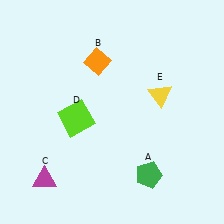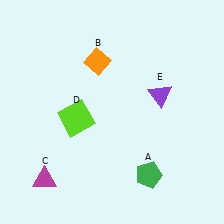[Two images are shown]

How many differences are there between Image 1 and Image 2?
There is 1 difference between the two images.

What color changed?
The triangle (E) changed from yellow in Image 1 to purple in Image 2.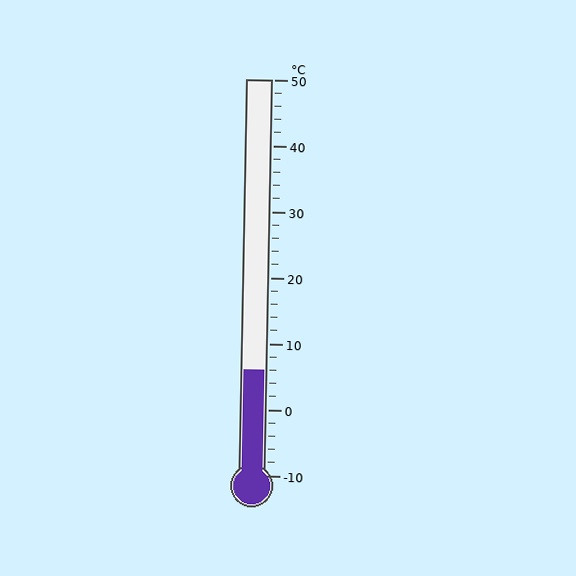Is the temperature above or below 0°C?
The temperature is above 0°C.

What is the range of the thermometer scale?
The thermometer scale ranges from -10°C to 50°C.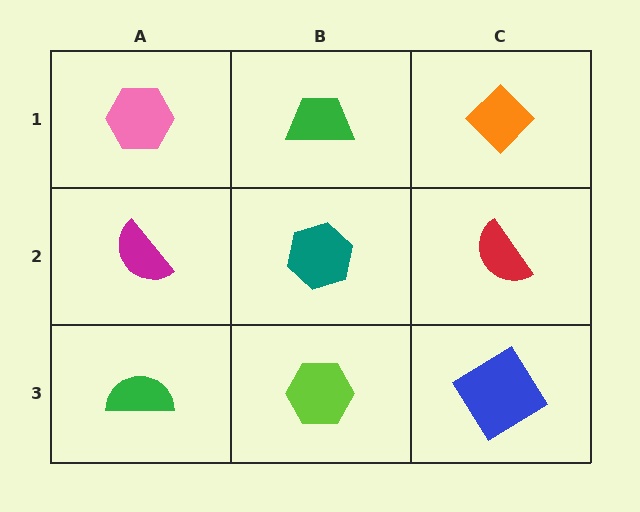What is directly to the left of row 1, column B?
A pink hexagon.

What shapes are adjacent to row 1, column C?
A red semicircle (row 2, column C), a green trapezoid (row 1, column B).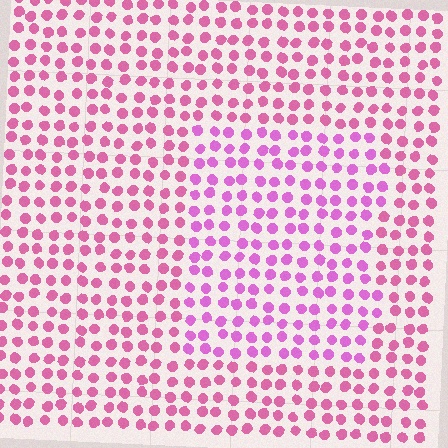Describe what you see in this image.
The image is filled with small pink elements in a uniform arrangement. A rectangle-shaped region is visible where the elements are tinted to a slightly different hue, forming a subtle color boundary.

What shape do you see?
I see a rectangle.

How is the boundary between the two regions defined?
The boundary is defined purely by a slight shift in hue (about 24 degrees). Spacing, size, and orientation are identical on both sides.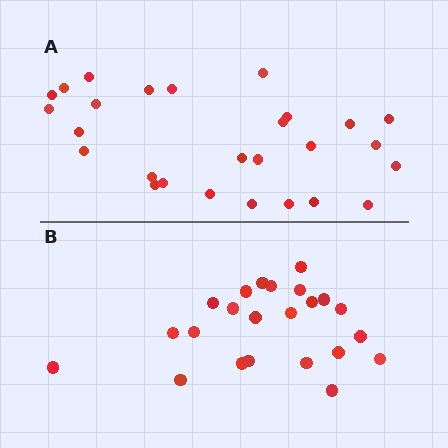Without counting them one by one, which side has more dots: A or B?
Region A (the top region) has more dots.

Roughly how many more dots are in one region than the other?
Region A has about 4 more dots than region B.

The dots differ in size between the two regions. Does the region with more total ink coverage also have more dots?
No. Region B has more total ink coverage because its dots are larger, but region A actually contains more individual dots. Total area can be misleading — the number of items is what matters here.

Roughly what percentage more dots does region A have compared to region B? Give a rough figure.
About 15% more.